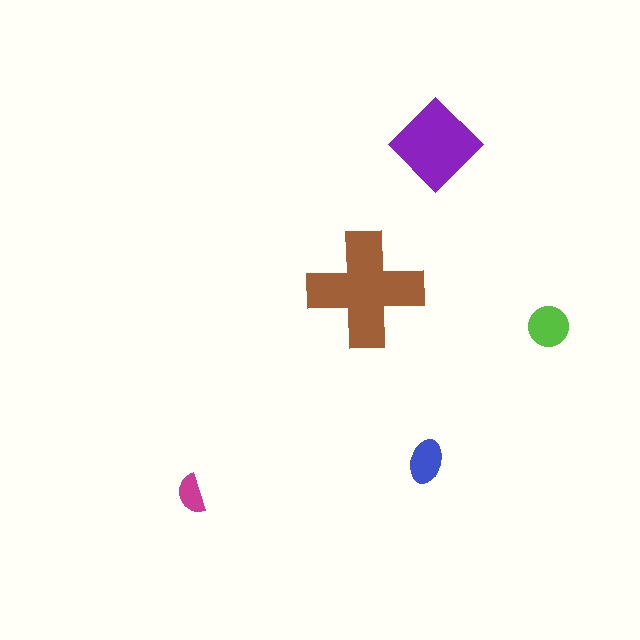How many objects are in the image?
There are 5 objects in the image.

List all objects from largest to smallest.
The brown cross, the purple diamond, the lime circle, the blue ellipse, the magenta semicircle.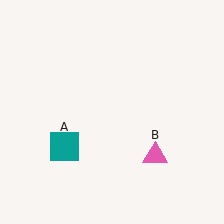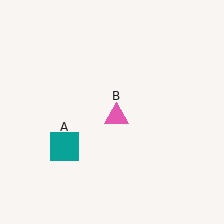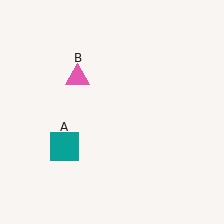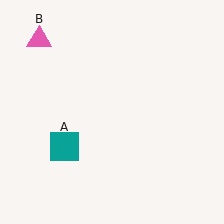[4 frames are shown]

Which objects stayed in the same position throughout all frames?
Teal square (object A) remained stationary.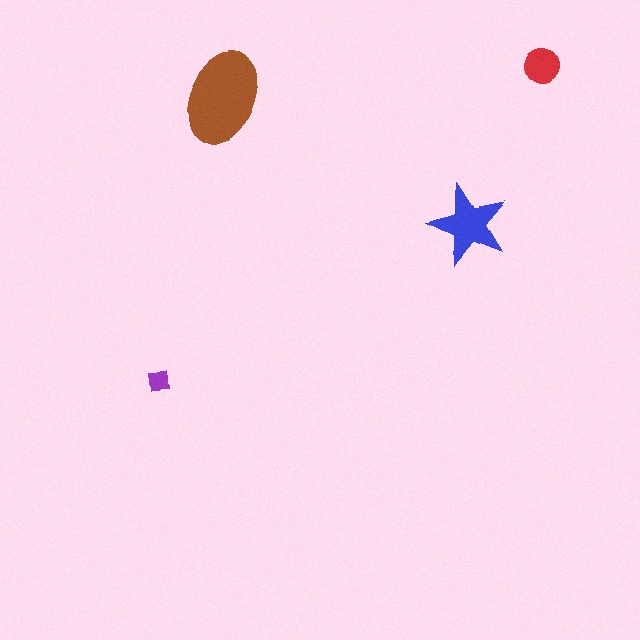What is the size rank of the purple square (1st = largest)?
4th.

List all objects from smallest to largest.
The purple square, the red circle, the blue star, the brown ellipse.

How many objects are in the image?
There are 4 objects in the image.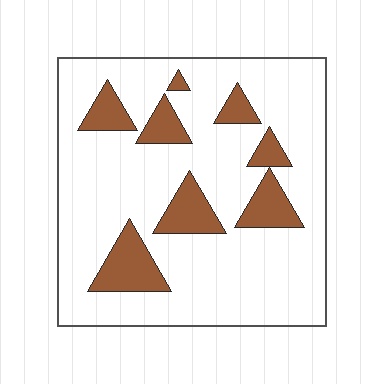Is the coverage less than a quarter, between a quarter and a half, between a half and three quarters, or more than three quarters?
Less than a quarter.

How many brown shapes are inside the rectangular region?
8.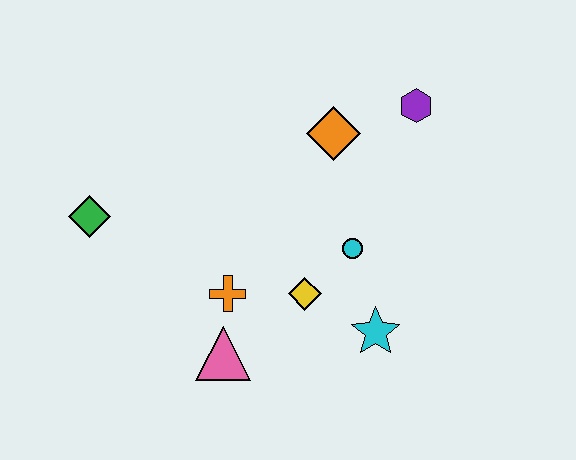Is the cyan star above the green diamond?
No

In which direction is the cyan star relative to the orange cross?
The cyan star is to the right of the orange cross.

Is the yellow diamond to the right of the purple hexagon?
No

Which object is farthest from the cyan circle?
The green diamond is farthest from the cyan circle.